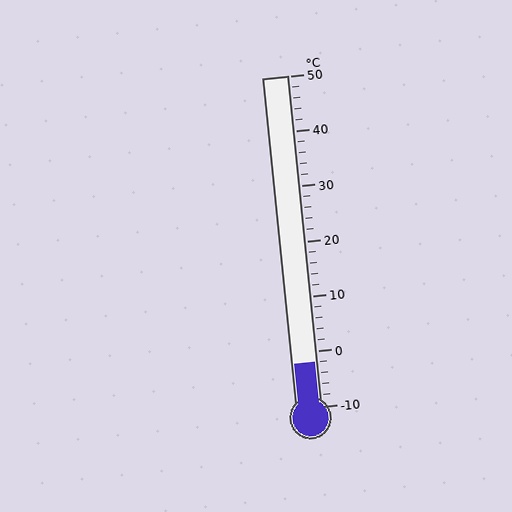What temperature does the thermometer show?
The thermometer shows approximately -2°C.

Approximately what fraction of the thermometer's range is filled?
The thermometer is filled to approximately 15% of its range.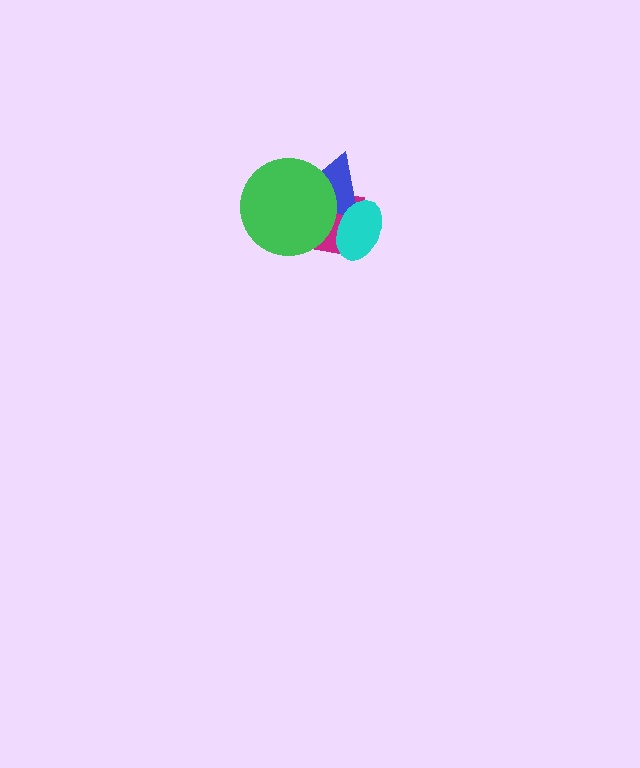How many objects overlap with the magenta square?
3 objects overlap with the magenta square.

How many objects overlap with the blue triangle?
3 objects overlap with the blue triangle.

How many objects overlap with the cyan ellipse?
2 objects overlap with the cyan ellipse.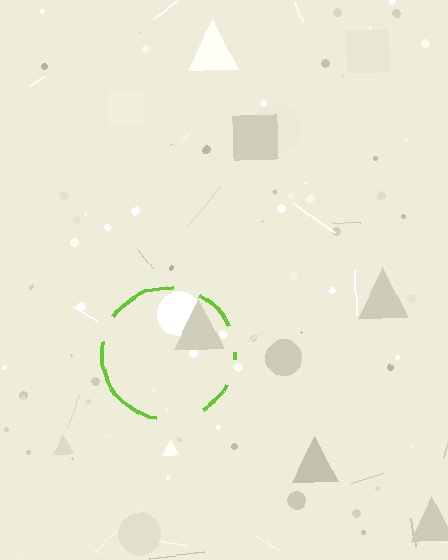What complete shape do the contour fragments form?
The contour fragments form a circle.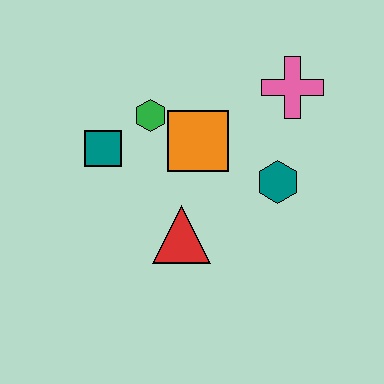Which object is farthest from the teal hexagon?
The teal square is farthest from the teal hexagon.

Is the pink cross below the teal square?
No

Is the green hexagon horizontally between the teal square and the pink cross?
Yes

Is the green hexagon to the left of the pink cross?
Yes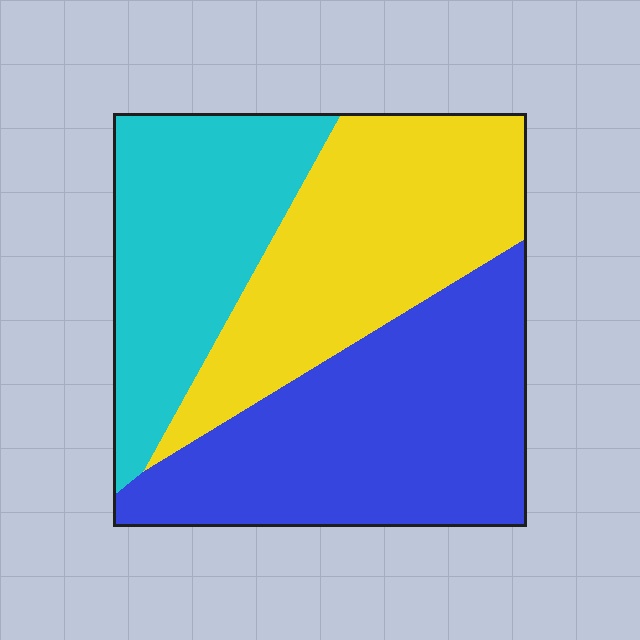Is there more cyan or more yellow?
Yellow.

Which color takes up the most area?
Blue, at roughly 40%.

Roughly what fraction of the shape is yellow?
Yellow takes up between a third and a half of the shape.